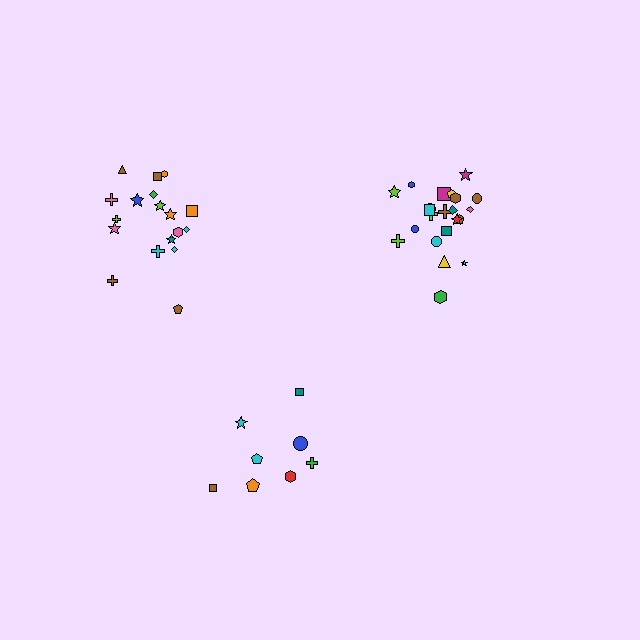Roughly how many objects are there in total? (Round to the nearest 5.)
Roughly 50 objects in total.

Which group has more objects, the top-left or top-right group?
The top-right group.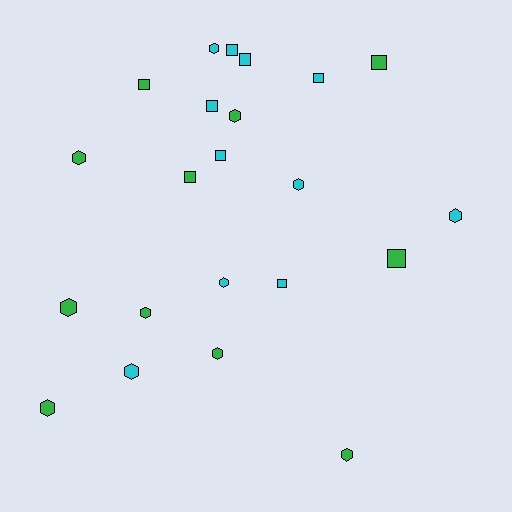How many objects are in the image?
There are 22 objects.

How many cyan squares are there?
There are 6 cyan squares.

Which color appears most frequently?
Cyan, with 11 objects.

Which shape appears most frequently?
Hexagon, with 12 objects.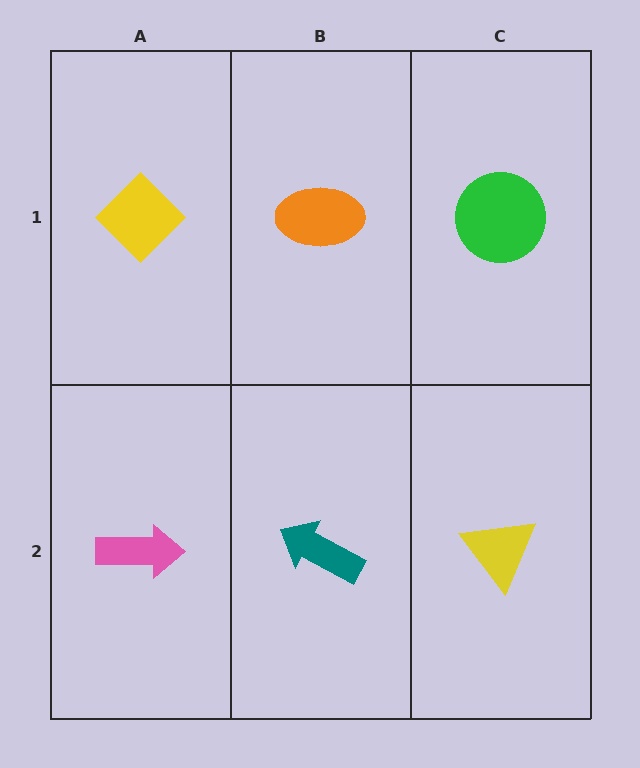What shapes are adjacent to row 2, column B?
An orange ellipse (row 1, column B), a pink arrow (row 2, column A), a yellow triangle (row 2, column C).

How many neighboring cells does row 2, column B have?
3.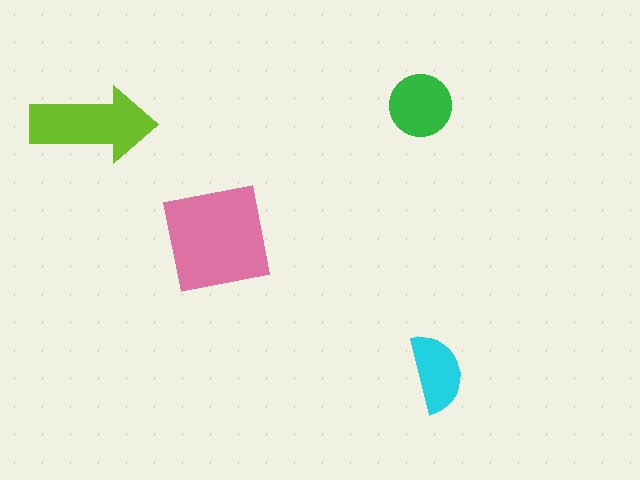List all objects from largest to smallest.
The pink square, the lime arrow, the green circle, the cyan semicircle.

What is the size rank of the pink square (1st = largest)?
1st.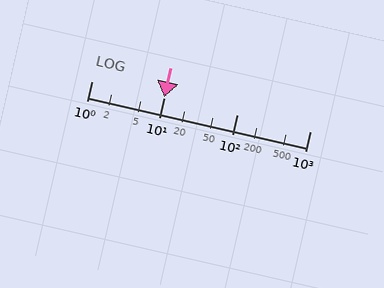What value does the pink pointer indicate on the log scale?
The pointer indicates approximately 10.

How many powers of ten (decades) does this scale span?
The scale spans 3 decades, from 1 to 1000.